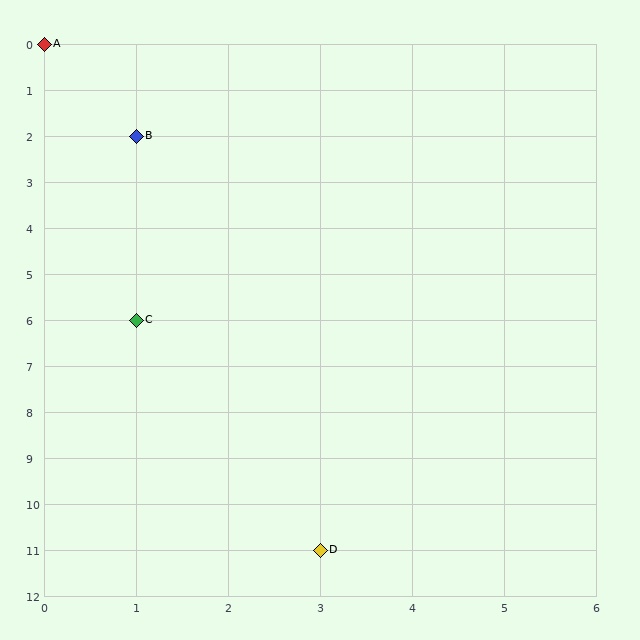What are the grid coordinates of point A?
Point A is at grid coordinates (0, 0).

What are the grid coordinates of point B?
Point B is at grid coordinates (1, 2).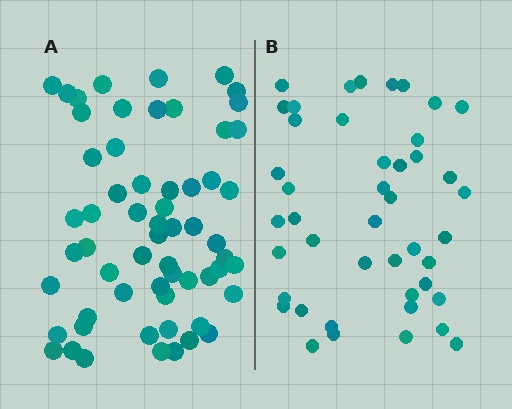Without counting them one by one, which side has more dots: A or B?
Region A (the left region) has more dots.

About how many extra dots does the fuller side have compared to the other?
Region A has approximately 15 more dots than region B.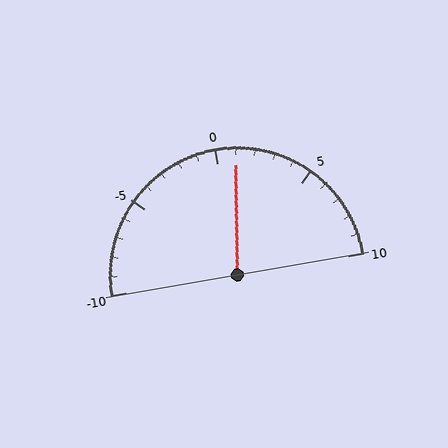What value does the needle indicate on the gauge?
The needle indicates approximately 1.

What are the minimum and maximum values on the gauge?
The gauge ranges from -10 to 10.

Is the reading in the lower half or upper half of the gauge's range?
The reading is in the upper half of the range (-10 to 10).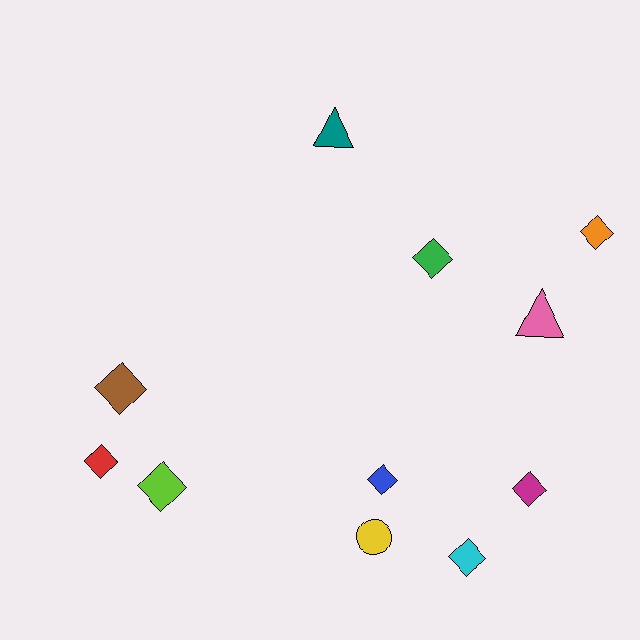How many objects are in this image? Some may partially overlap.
There are 11 objects.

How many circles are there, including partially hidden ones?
There is 1 circle.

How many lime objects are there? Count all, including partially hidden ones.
There is 1 lime object.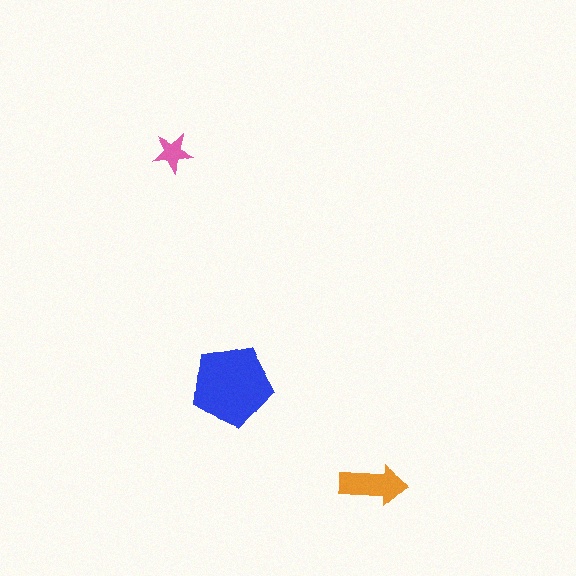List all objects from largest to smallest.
The blue pentagon, the orange arrow, the pink star.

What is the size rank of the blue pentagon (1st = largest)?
1st.